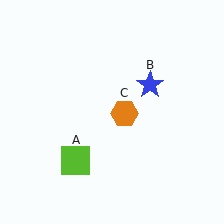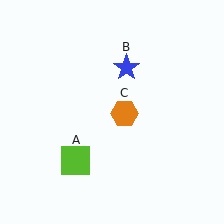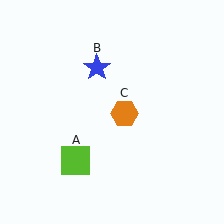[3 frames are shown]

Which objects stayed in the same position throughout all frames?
Lime square (object A) and orange hexagon (object C) remained stationary.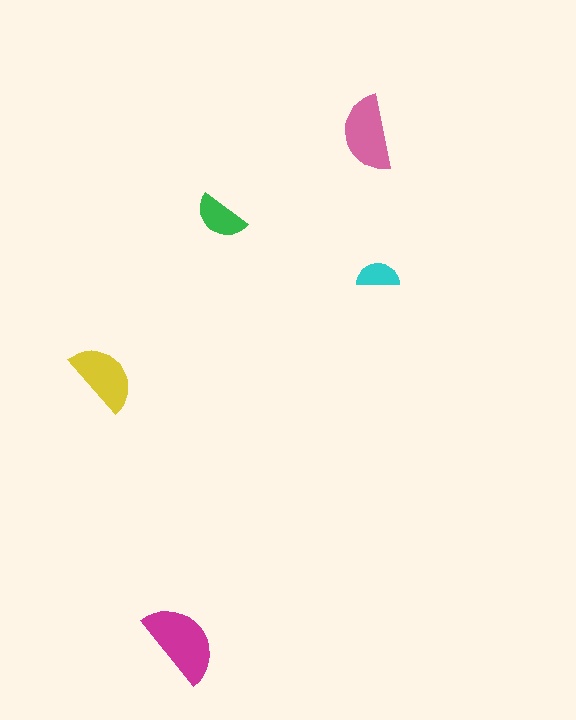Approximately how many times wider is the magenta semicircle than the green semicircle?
About 1.5 times wider.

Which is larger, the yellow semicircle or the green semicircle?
The yellow one.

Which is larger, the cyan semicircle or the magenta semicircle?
The magenta one.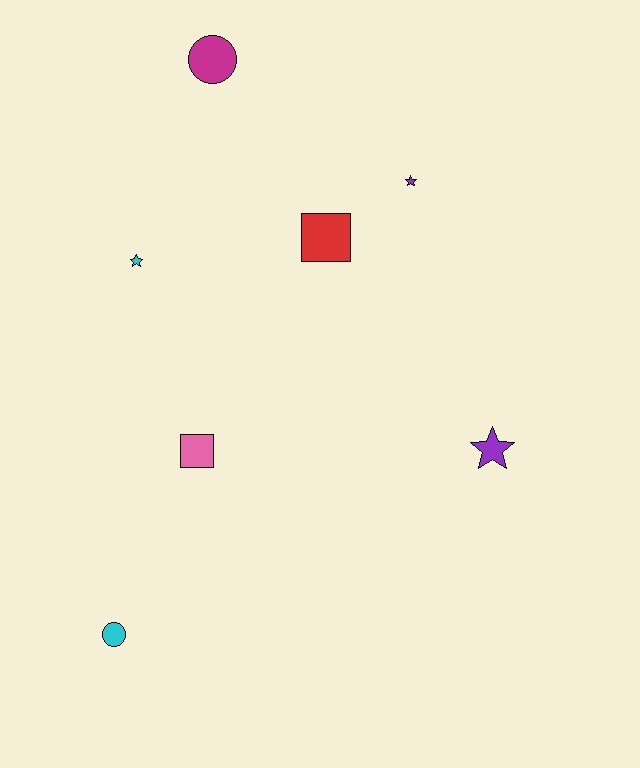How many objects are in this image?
There are 7 objects.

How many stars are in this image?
There are 3 stars.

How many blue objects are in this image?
There are no blue objects.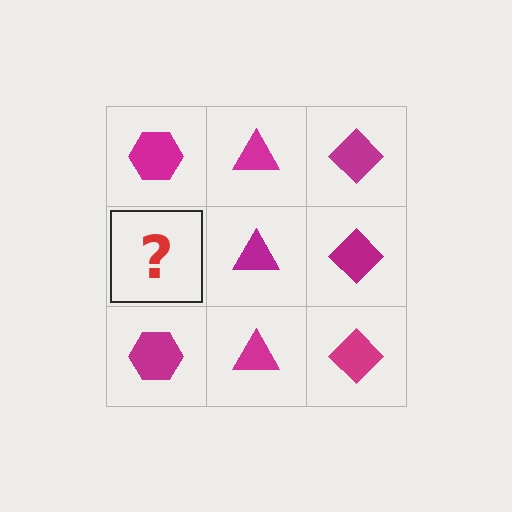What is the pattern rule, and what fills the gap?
The rule is that each column has a consistent shape. The gap should be filled with a magenta hexagon.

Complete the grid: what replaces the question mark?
The question mark should be replaced with a magenta hexagon.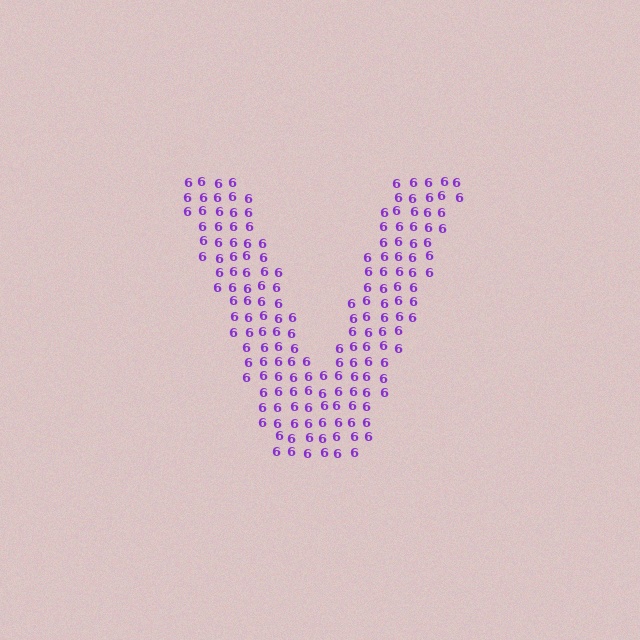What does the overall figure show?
The overall figure shows the letter V.